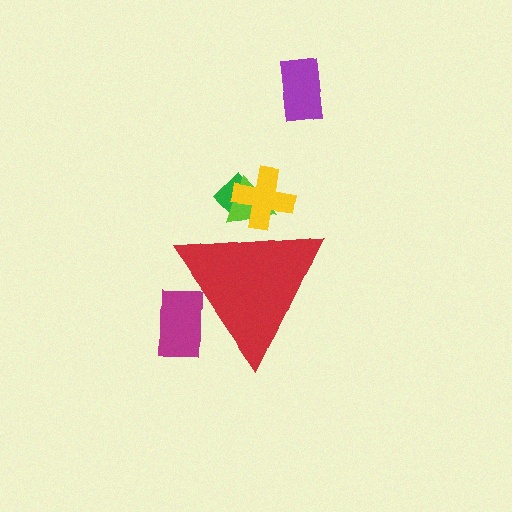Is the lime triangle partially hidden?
Yes, the lime triangle is partially hidden behind the red triangle.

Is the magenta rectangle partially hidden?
Yes, the magenta rectangle is partially hidden behind the red triangle.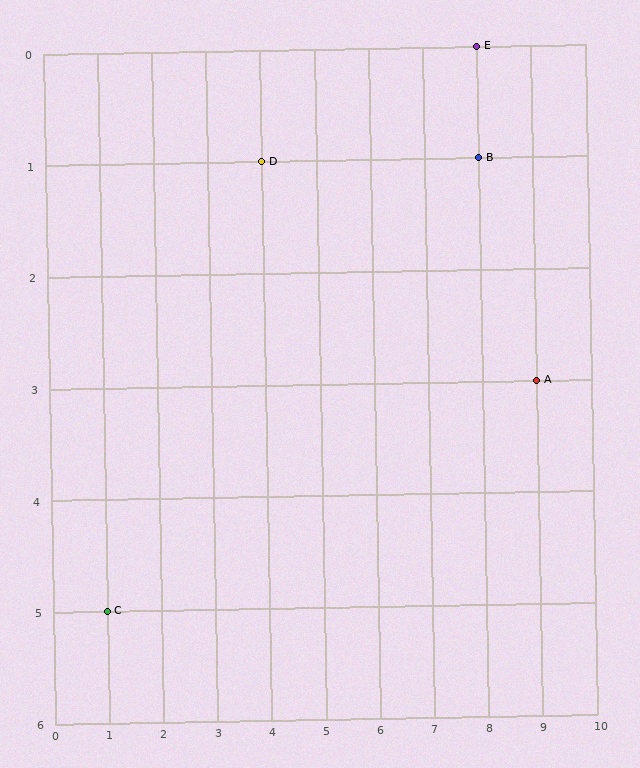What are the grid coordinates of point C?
Point C is at grid coordinates (1, 5).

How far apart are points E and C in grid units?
Points E and C are 7 columns and 5 rows apart (about 8.6 grid units diagonally).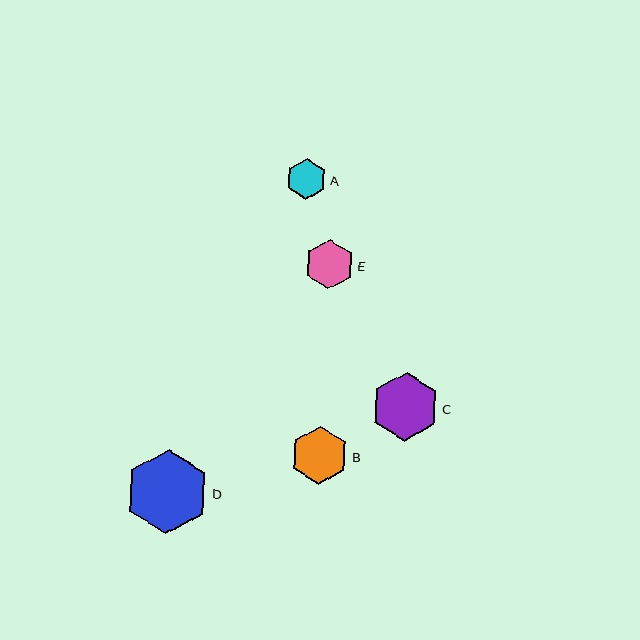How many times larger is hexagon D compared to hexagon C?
Hexagon D is approximately 1.2 times the size of hexagon C.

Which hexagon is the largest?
Hexagon D is the largest with a size of approximately 84 pixels.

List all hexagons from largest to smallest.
From largest to smallest: D, C, B, E, A.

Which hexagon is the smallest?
Hexagon A is the smallest with a size of approximately 41 pixels.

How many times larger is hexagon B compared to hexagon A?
Hexagon B is approximately 1.4 times the size of hexagon A.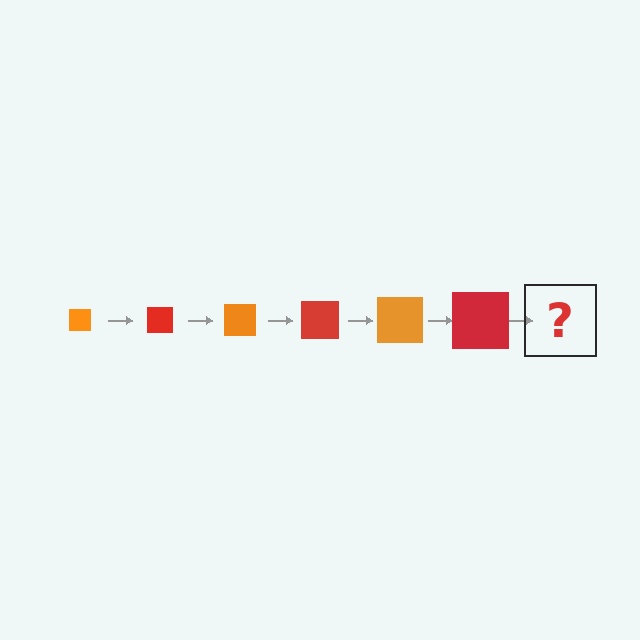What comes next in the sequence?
The next element should be an orange square, larger than the previous one.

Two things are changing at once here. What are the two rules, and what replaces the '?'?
The two rules are that the square grows larger each step and the color cycles through orange and red. The '?' should be an orange square, larger than the previous one.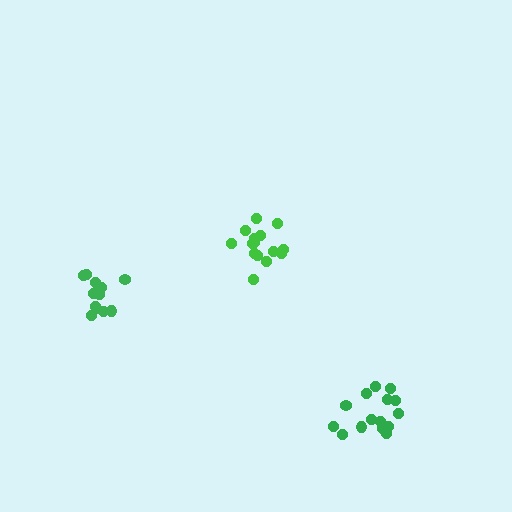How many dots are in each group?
Group 1: 12 dots, Group 2: 15 dots, Group 3: 15 dots (42 total).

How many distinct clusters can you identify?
There are 3 distinct clusters.